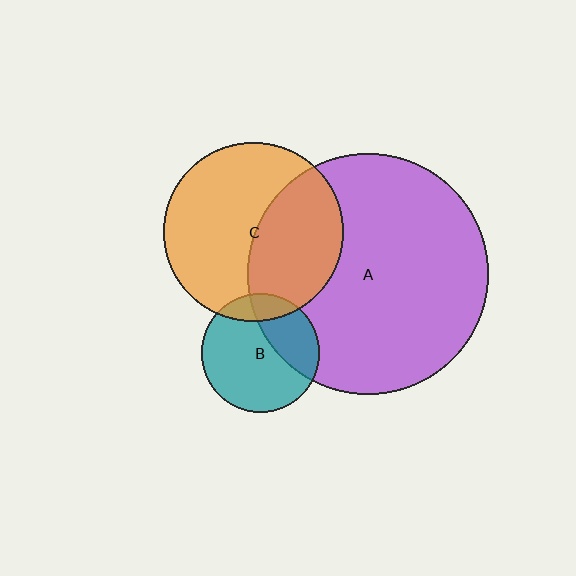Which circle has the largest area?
Circle A (purple).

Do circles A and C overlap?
Yes.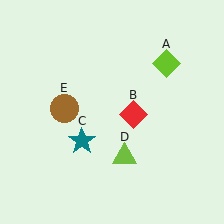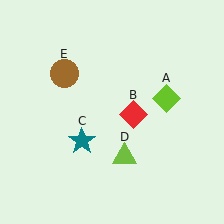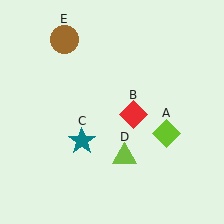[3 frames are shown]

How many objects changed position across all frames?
2 objects changed position: lime diamond (object A), brown circle (object E).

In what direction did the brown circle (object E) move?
The brown circle (object E) moved up.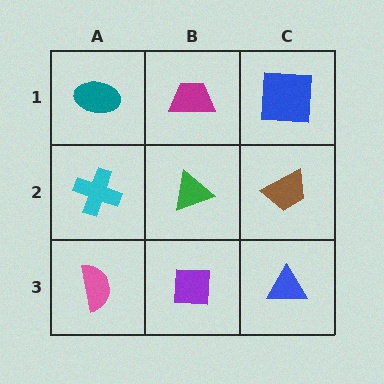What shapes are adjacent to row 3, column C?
A brown trapezoid (row 2, column C), a purple square (row 3, column B).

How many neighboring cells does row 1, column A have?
2.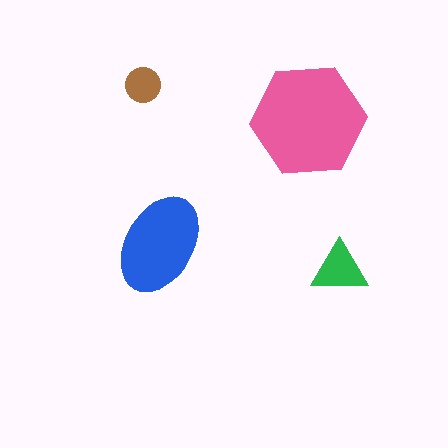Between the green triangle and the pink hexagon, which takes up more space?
The pink hexagon.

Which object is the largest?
The pink hexagon.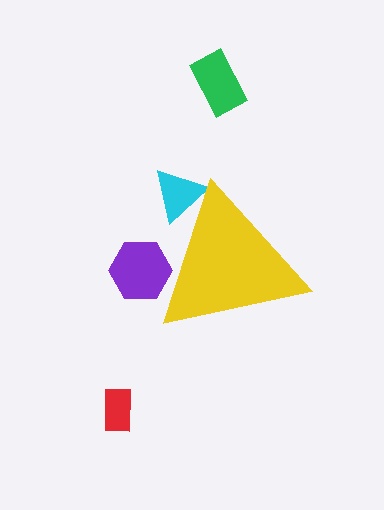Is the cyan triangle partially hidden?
Yes, the cyan triangle is partially hidden behind the yellow triangle.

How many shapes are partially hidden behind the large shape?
2 shapes are partially hidden.